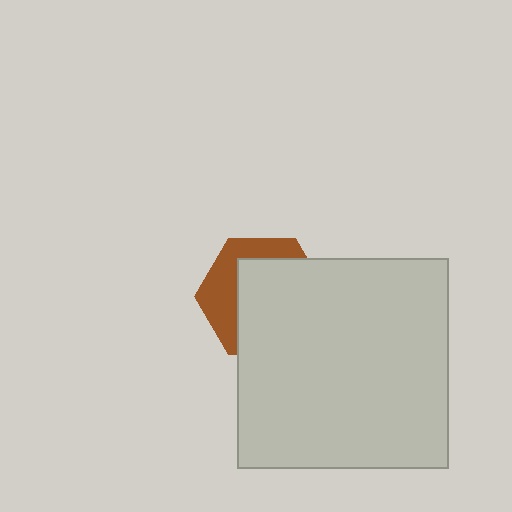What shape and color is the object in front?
The object in front is a light gray square.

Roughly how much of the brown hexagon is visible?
A small part of it is visible (roughly 37%).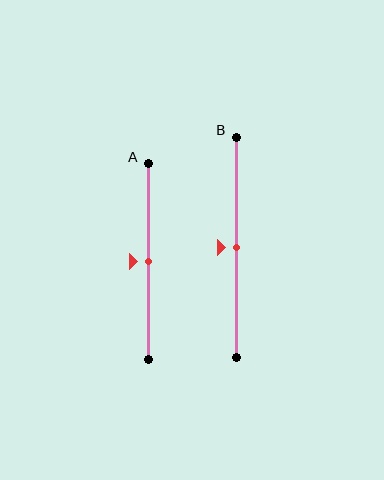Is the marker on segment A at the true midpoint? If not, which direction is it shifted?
Yes, the marker on segment A is at the true midpoint.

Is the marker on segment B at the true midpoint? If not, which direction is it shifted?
Yes, the marker on segment B is at the true midpoint.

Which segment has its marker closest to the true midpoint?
Segment A has its marker closest to the true midpoint.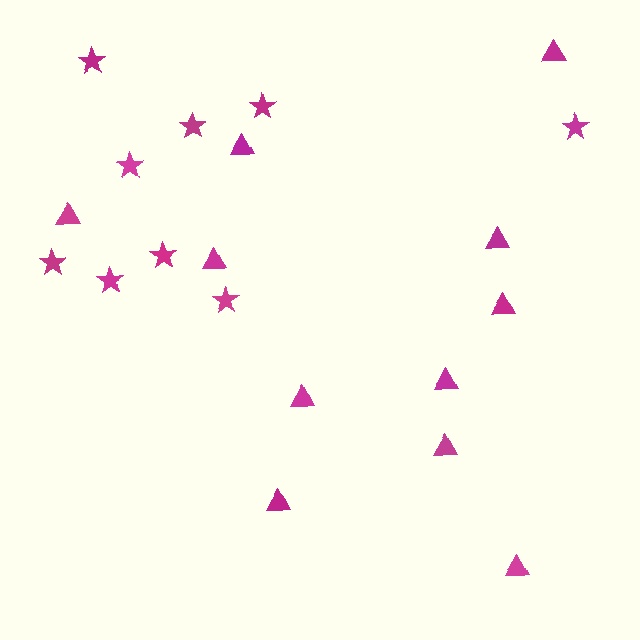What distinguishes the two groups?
There are 2 groups: one group of stars (9) and one group of triangles (11).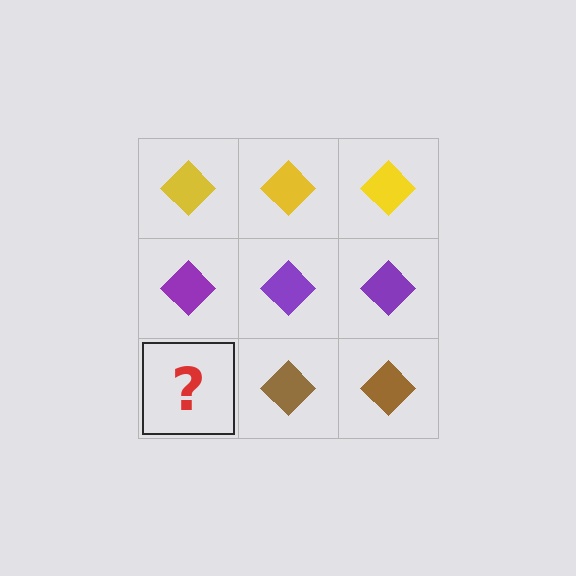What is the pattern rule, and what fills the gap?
The rule is that each row has a consistent color. The gap should be filled with a brown diamond.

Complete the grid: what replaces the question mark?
The question mark should be replaced with a brown diamond.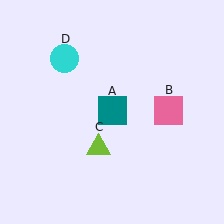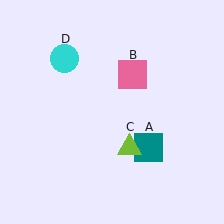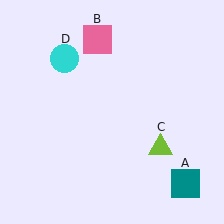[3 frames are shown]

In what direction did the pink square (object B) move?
The pink square (object B) moved up and to the left.